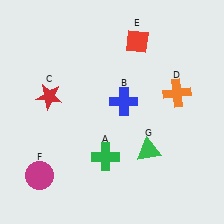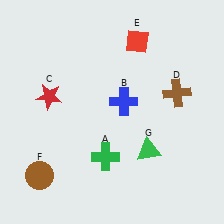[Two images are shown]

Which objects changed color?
D changed from orange to brown. F changed from magenta to brown.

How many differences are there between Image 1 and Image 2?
There are 2 differences between the two images.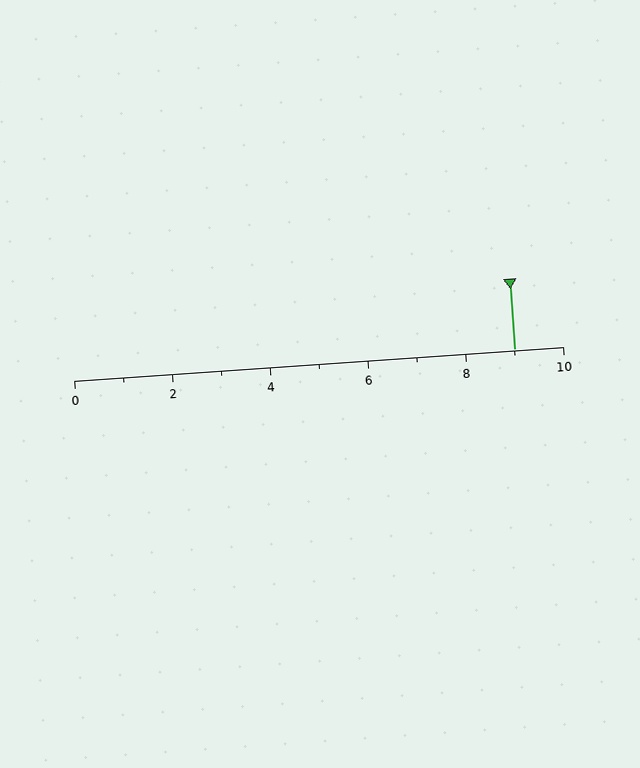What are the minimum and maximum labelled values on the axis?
The axis runs from 0 to 10.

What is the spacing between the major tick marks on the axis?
The major ticks are spaced 2 apart.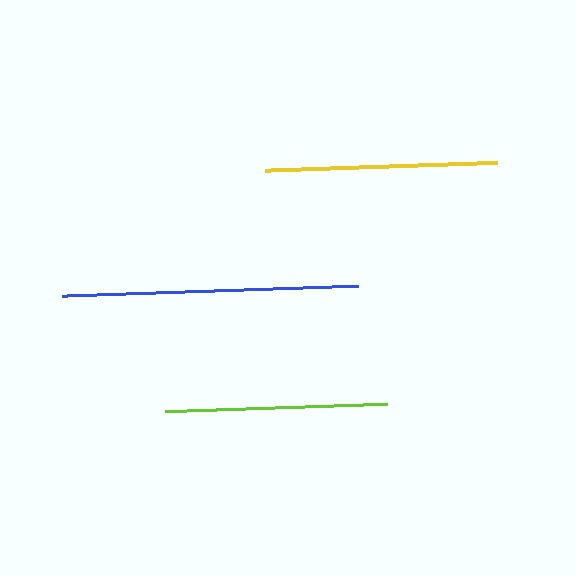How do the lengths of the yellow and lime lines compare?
The yellow and lime lines are approximately the same length.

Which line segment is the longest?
The blue line is the longest at approximately 296 pixels.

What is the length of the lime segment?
The lime segment is approximately 222 pixels long.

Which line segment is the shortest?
The lime line is the shortest at approximately 222 pixels.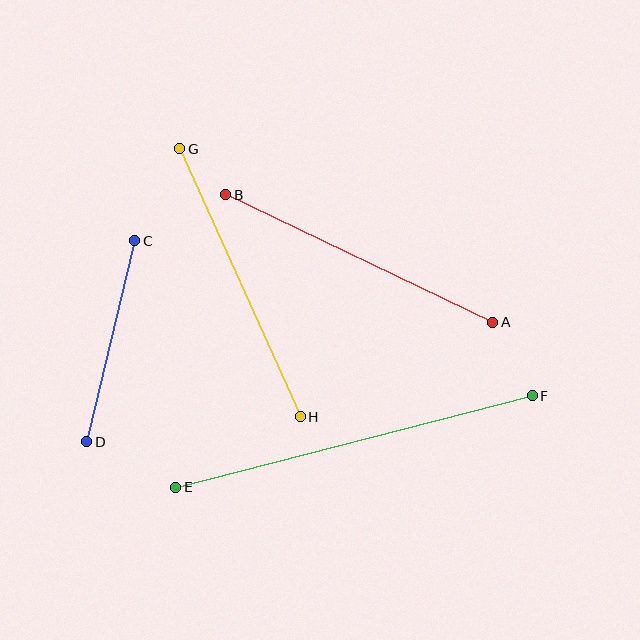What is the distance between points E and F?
The distance is approximately 368 pixels.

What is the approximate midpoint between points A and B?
The midpoint is at approximately (359, 258) pixels.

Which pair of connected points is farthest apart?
Points E and F are farthest apart.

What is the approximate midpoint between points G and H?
The midpoint is at approximately (240, 283) pixels.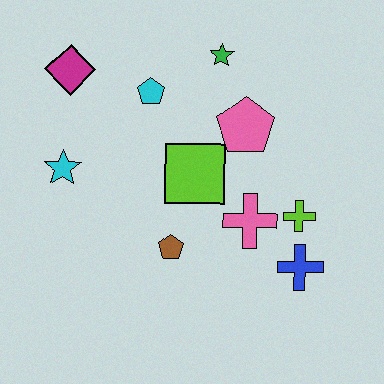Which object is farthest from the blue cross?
The magenta diamond is farthest from the blue cross.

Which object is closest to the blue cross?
The lime cross is closest to the blue cross.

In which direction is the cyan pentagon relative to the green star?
The cyan pentagon is to the left of the green star.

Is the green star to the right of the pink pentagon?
No